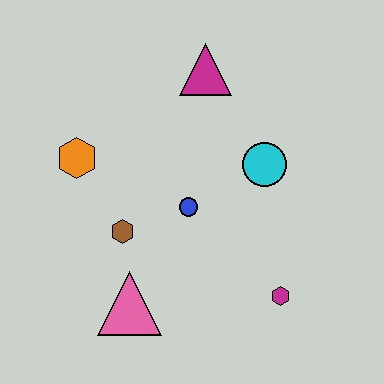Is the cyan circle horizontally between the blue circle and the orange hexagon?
No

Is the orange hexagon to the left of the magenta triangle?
Yes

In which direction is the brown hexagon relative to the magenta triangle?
The brown hexagon is below the magenta triangle.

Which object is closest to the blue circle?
The brown hexagon is closest to the blue circle.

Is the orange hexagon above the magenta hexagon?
Yes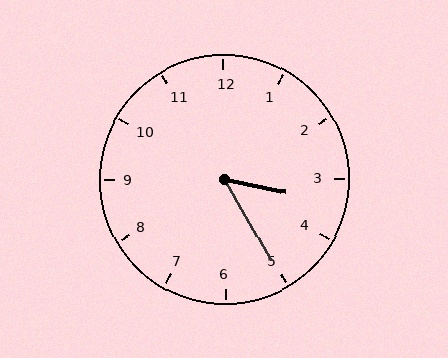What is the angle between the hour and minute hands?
Approximately 48 degrees.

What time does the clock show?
3:25.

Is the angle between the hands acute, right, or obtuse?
It is acute.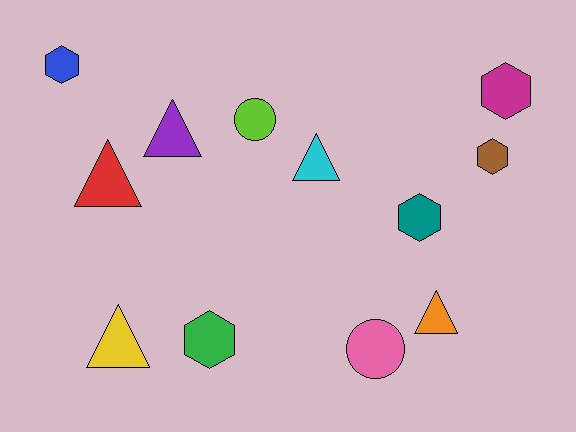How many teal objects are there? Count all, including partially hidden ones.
There is 1 teal object.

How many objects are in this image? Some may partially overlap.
There are 12 objects.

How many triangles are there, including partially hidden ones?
There are 5 triangles.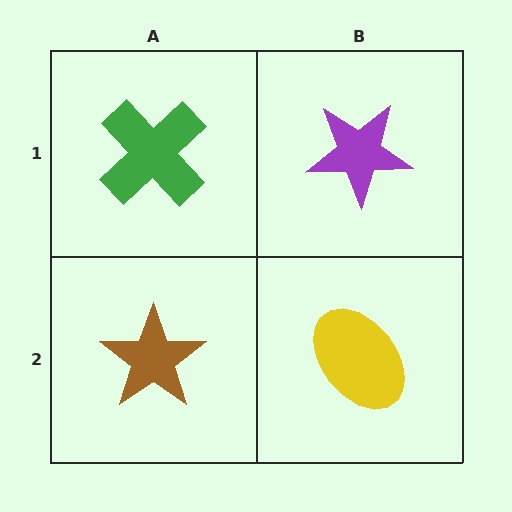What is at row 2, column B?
A yellow ellipse.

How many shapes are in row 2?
2 shapes.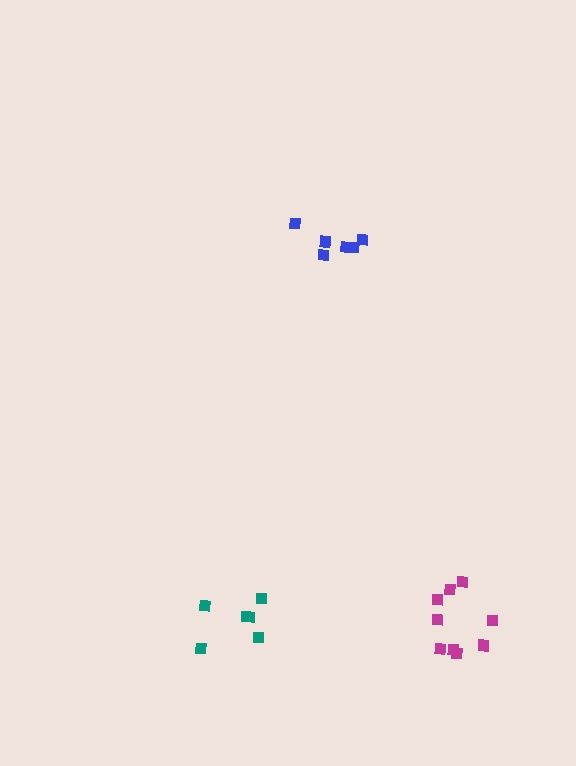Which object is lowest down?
The teal cluster is bottommost.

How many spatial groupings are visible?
There are 3 spatial groupings.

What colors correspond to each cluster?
The clusters are colored: blue, teal, magenta.